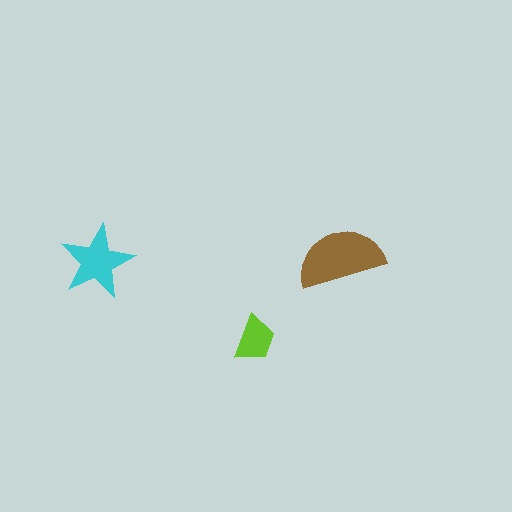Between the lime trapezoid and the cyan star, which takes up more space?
The cyan star.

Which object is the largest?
The brown semicircle.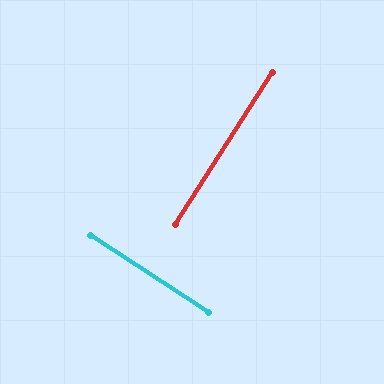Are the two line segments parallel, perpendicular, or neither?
Perpendicular — they meet at approximately 89°.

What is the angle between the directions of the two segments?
Approximately 89 degrees.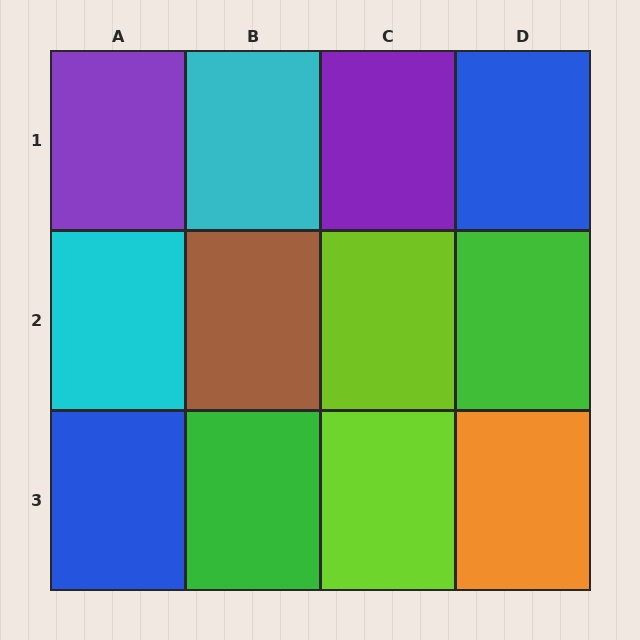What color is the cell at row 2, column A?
Cyan.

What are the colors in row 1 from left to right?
Purple, cyan, purple, blue.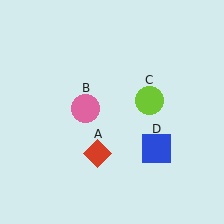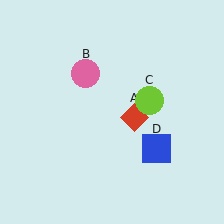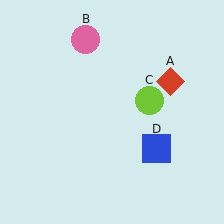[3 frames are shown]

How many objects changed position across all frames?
2 objects changed position: red diamond (object A), pink circle (object B).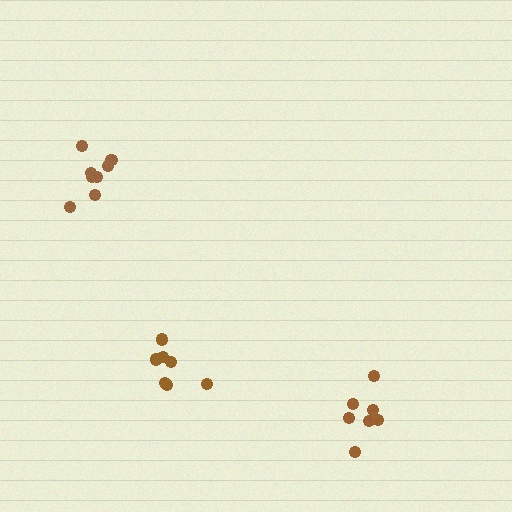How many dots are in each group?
Group 1: 9 dots, Group 2: 7 dots, Group 3: 7 dots (23 total).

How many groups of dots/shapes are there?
There are 3 groups.